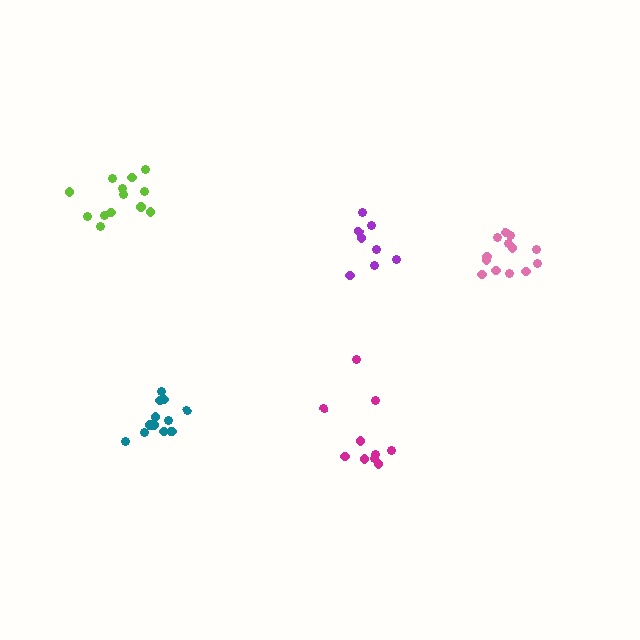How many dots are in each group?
Group 1: 8 dots, Group 2: 10 dots, Group 3: 13 dots, Group 4: 13 dots, Group 5: 13 dots (57 total).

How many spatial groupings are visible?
There are 5 spatial groupings.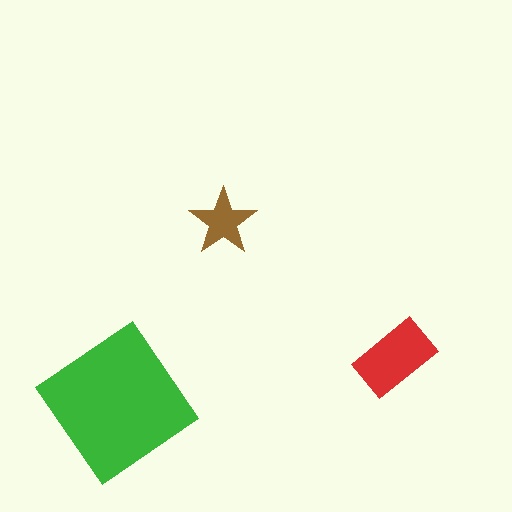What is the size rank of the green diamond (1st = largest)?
1st.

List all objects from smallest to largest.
The brown star, the red rectangle, the green diamond.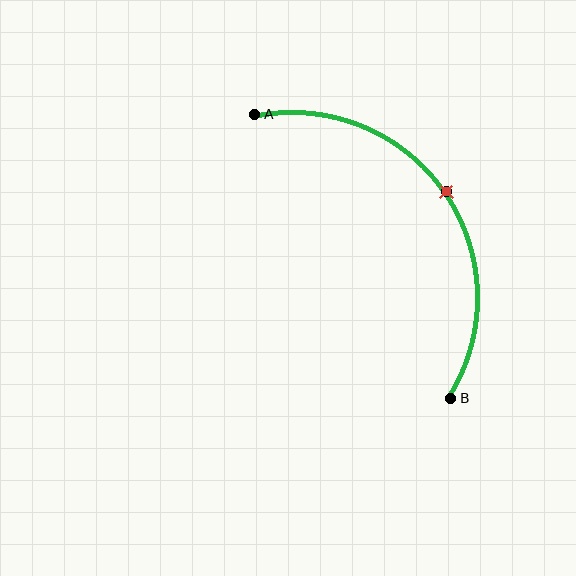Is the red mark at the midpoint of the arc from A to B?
Yes. The red mark lies on the arc at equal arc-length from both A and B — it is the arc midpoint.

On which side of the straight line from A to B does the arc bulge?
The arc bulges above and to the right of the straight line connecting A and B.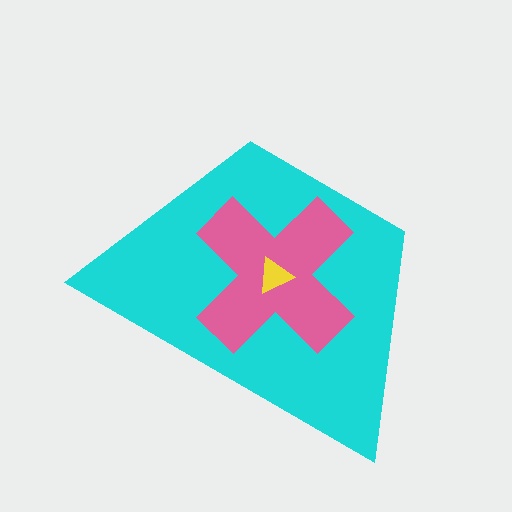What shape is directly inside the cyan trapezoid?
The pink cross.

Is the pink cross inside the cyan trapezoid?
Yes.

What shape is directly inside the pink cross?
The yellow triangle.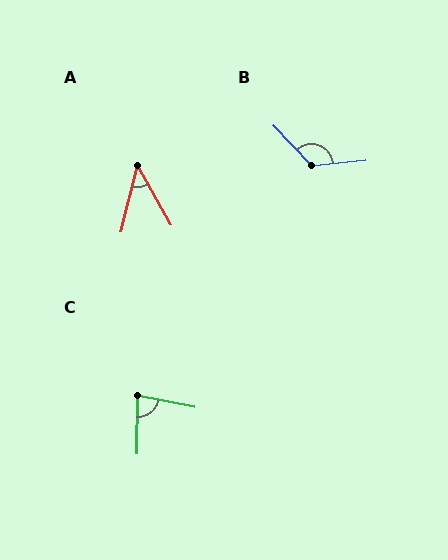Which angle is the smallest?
A, at approximately 43 degrees.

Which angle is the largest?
B, at approximately 128 degrees.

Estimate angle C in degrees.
Approximately 79 degrees.